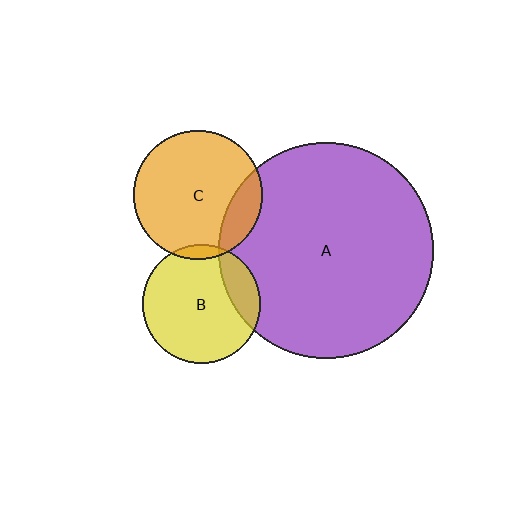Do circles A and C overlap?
Yes.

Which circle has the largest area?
Circle A (purple).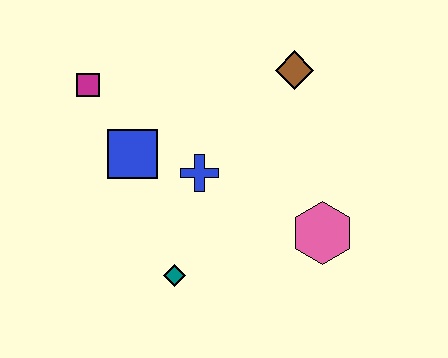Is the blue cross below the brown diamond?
Yes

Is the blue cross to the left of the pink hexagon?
Yes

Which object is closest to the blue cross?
The blue square is closest to the blue cross.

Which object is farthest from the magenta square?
The pink hexagon is farthest from the magenta square.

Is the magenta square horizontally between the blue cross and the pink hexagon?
No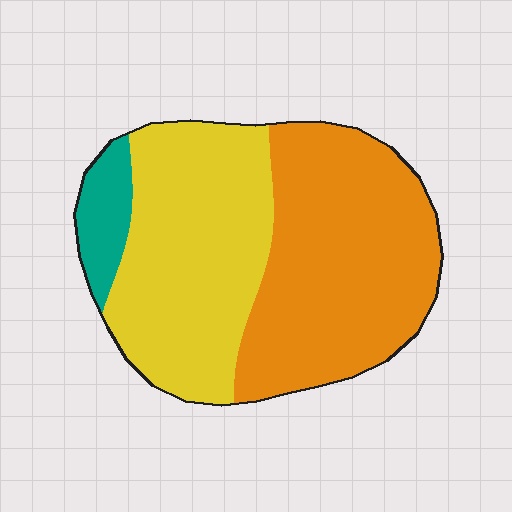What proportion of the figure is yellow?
Yellow takes up about two fifths (2/5) of the figure.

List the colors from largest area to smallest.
From largest to smallest: orange, yellow, teal.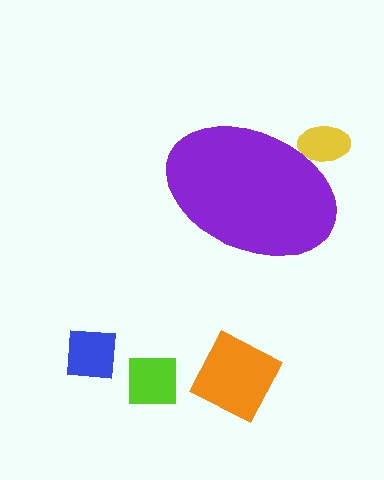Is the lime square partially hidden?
No, the lime square is fully visible.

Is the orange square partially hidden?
No, the orange square is fully visible.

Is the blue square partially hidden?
No, the blue square is fully visible.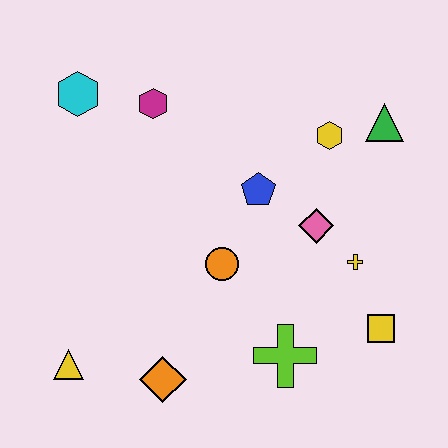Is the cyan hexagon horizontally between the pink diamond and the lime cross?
No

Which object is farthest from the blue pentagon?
The yellow triangle is farthest from the blue pentagon.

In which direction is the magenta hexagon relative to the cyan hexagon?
The magenta hexagon is to the right of the cyan hexagon.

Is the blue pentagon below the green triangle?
Yes